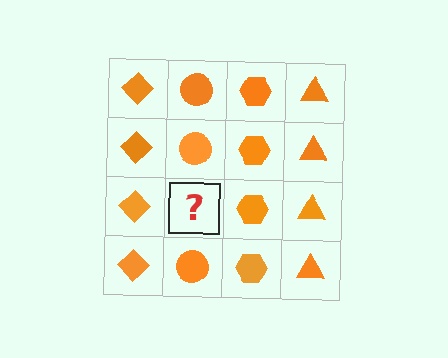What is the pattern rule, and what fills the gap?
The rule is that each column has a consistent shape. The gap should be filled with an orange circle.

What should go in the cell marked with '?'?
The missing cell should contain an orange circle.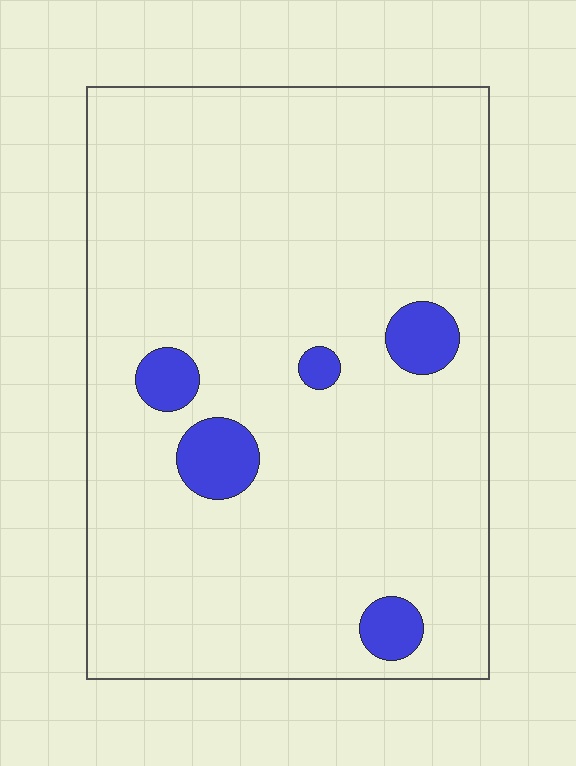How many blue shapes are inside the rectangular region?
5.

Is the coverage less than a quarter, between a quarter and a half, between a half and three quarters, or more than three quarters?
Less than a quarter.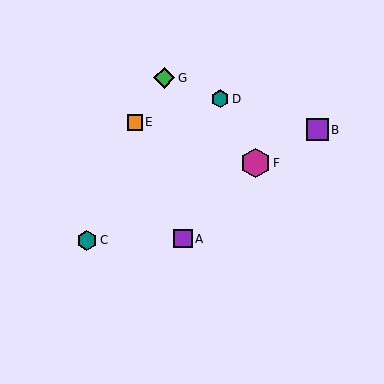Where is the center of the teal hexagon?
The center of the teal hexagon is at (87, 240).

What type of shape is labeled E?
Shape E is an orange square.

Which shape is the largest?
The magenta hexagon (labeled F) is the largest.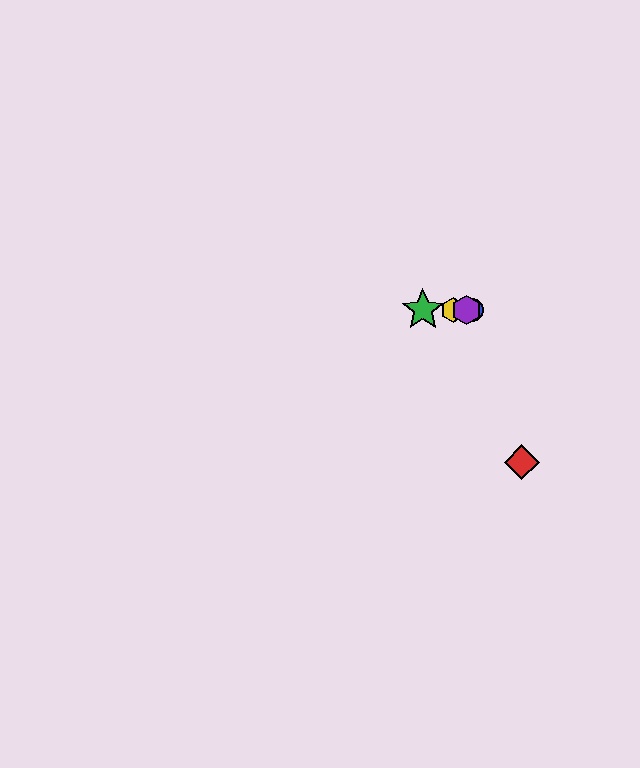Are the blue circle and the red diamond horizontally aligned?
No, the blue circle is at y≈310 and the red diamond is at y≈462.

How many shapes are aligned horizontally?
4 shapes (the blue circle, the green star, the yellow hexagon, the purple hexagon) are aligned horizontally.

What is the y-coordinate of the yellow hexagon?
The yellow hexagon is at y≈310.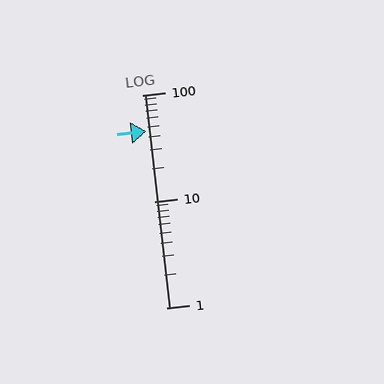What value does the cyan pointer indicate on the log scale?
The pointer indicates approximately 46.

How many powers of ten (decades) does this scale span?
The scale spans 2 decades, from 1 to 100.